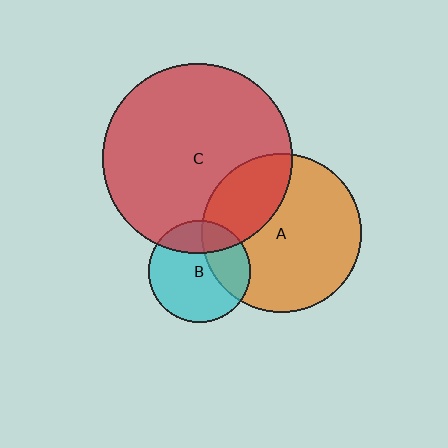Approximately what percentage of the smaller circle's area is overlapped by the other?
Approximately 30%.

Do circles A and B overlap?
Yes.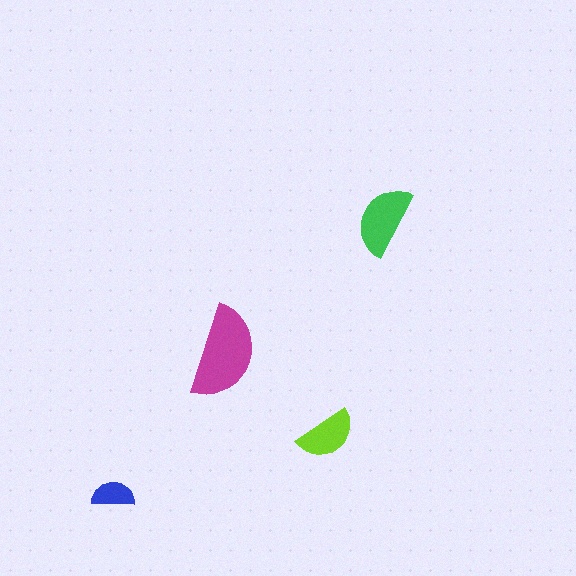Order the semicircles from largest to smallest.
the magenta one, the green one, the lime one, the blue one.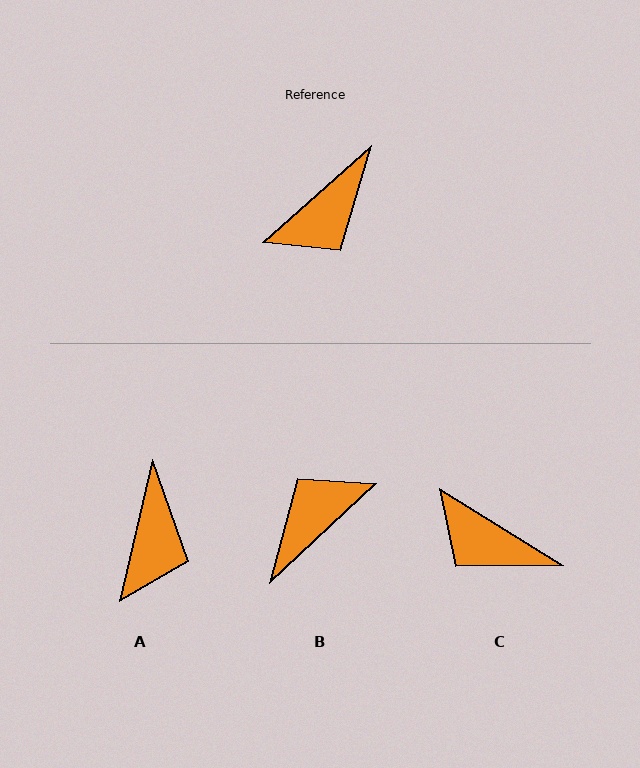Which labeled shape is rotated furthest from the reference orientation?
B, about 178 degrees away.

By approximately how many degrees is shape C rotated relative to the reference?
Approximately 73 degrees clockwise.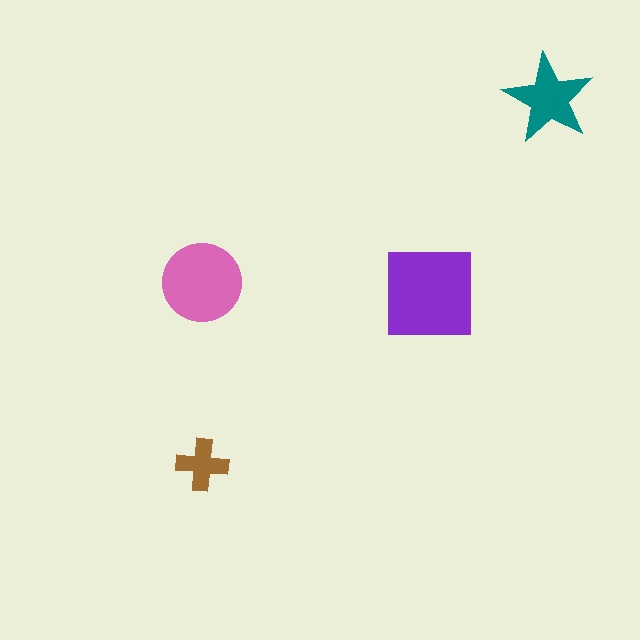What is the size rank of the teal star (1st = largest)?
3rd.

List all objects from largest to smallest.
The purple square, the pink circle, the teal star, the brown cross.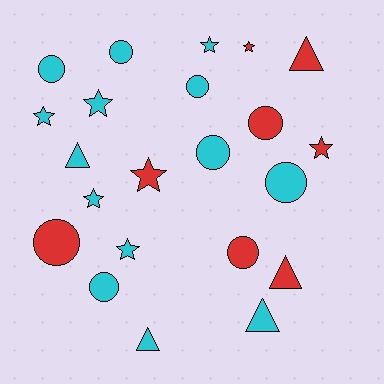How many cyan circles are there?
There are 6 cyan circles.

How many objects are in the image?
There are 22 objects.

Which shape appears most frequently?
Circle, with 9 objects.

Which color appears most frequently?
Cyan, with 14 objects.